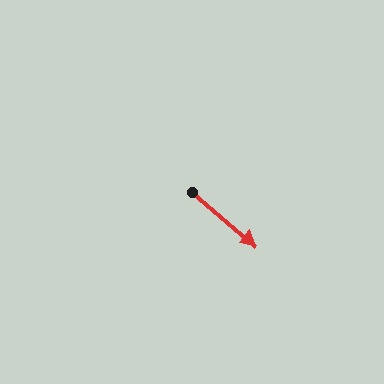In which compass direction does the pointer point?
Southeast.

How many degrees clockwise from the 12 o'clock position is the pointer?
Approximately 130 degrees.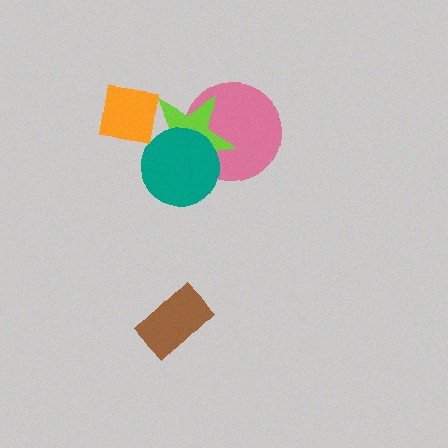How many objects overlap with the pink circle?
2 objects overlap with the pink circle.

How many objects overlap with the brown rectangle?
0 objects overlap with the brown rectangle.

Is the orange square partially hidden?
Yes, it is partially covered by another shape.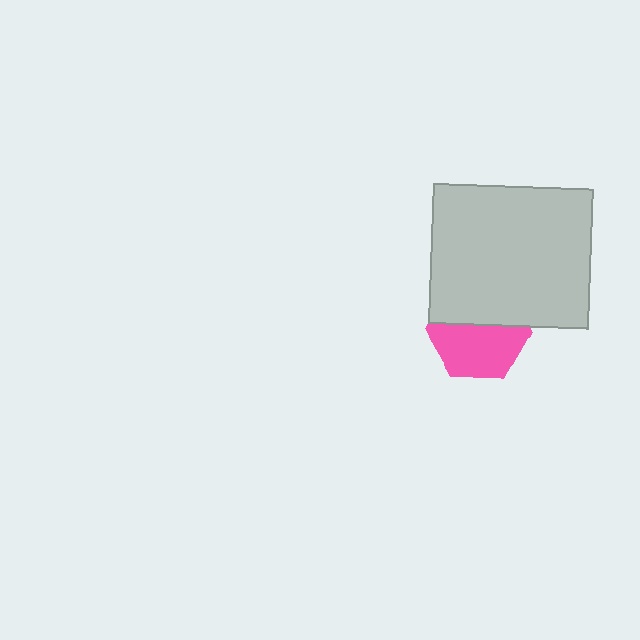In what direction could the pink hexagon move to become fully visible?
The pink hexagon could move down. That would shift it out from behind the light gray rectangle entirely.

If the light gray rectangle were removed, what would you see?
You would see the complete pink hexagon.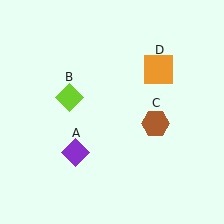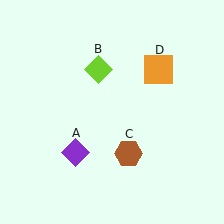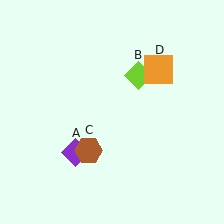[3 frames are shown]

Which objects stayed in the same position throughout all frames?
Purple diamond (object A) and orange square (object D) remained stationary.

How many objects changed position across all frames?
2 objects changed position: lime diamond (object B), brown hexagon (object C).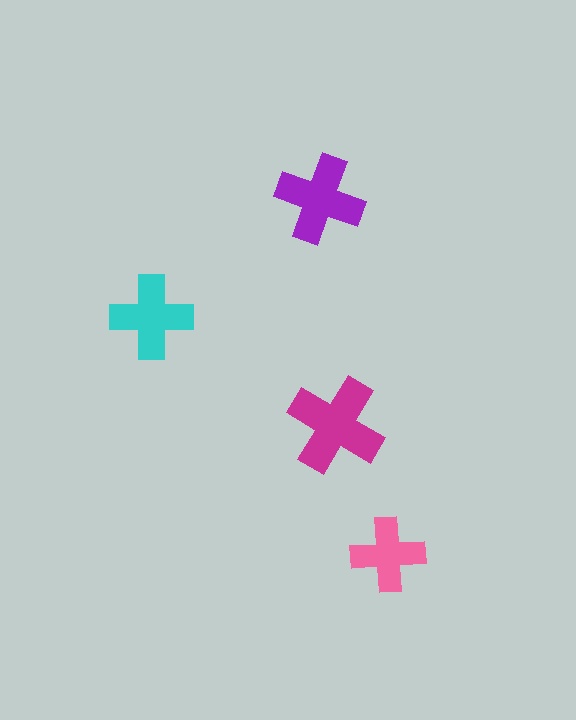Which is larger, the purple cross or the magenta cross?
The magenta one.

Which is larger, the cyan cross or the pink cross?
The cyan one.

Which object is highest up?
The purple cross is topmost.